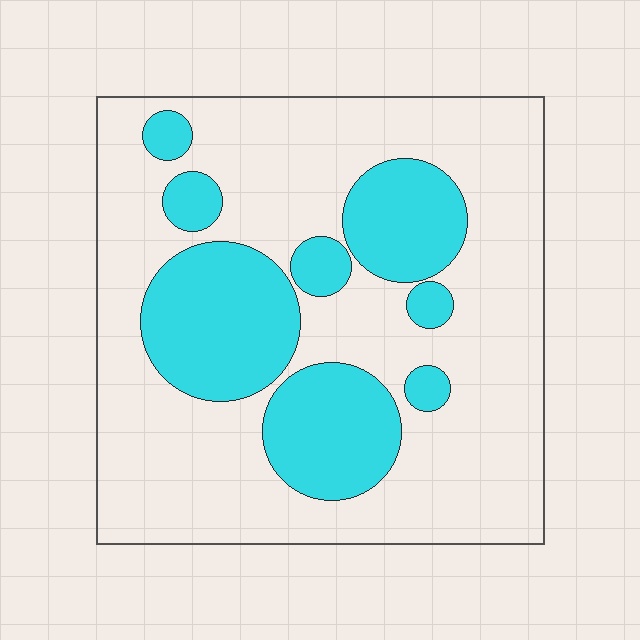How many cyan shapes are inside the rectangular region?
8.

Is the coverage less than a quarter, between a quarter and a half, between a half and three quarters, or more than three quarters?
Between a quarter and a half.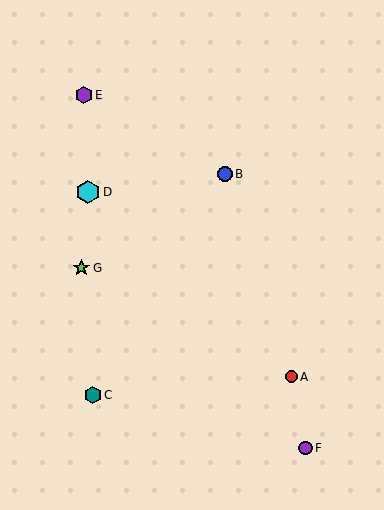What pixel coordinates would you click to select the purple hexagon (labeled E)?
Click at (84, 95) to select the purple hexagon E.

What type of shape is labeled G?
Shape G is a lime star.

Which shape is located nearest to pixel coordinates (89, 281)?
The lime star (labeled G) at (81, 268) is nearest to that location.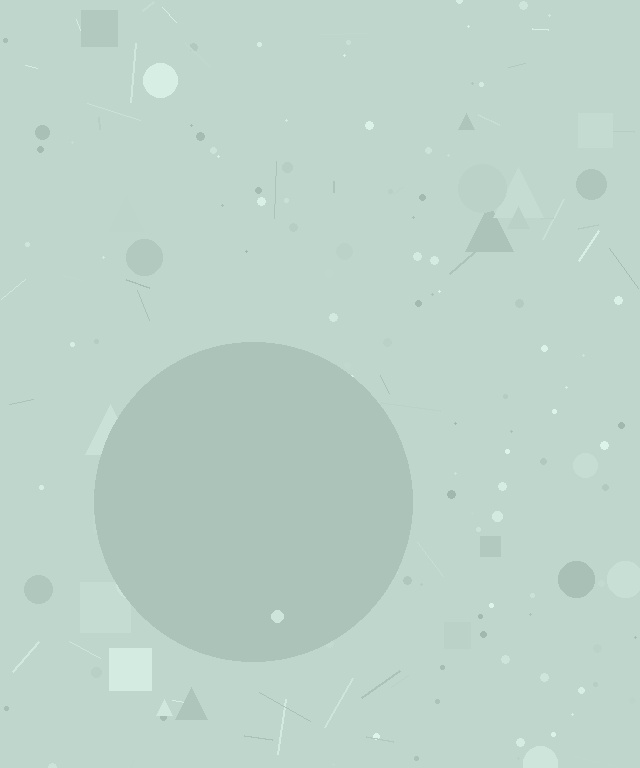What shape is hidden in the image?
A circle is hidden in the image.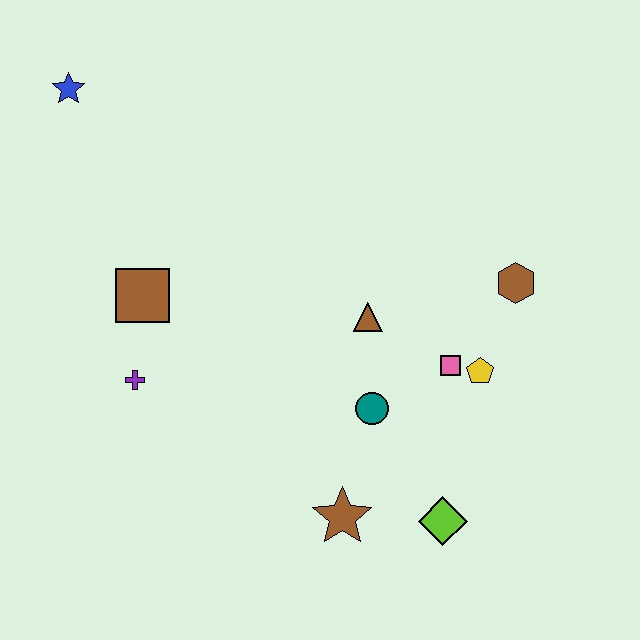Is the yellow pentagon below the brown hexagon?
Yes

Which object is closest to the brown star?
The lime diamond is closest to the brown star.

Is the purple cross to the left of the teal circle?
Yes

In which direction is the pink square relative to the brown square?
The pink square is to the right of the brown square.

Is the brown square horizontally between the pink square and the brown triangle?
No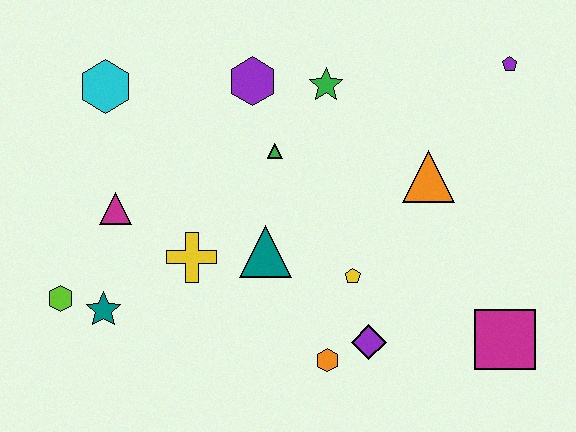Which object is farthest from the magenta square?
The cyan hexagon is farthest from the magenta square.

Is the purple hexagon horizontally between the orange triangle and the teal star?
Yes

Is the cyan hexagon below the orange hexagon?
No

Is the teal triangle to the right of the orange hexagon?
No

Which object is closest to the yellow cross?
The teal triangle is closest to the yellow cross.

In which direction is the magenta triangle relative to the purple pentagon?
The magenta triangle is to the left of the purple pentagon.